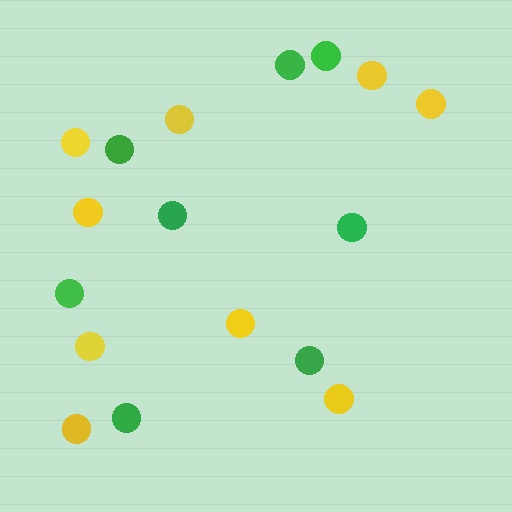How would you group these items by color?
There are 2 groups: one group of yellow circles (9) and one group of green circles (8).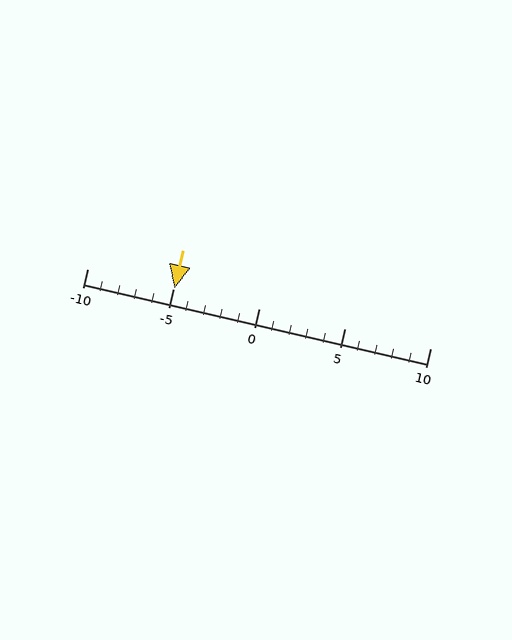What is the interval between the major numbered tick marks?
The major tick marks are spaced 5 units apart.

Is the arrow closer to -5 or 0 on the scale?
The arrow is closer to -5.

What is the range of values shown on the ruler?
The ruler shows values from -10 to 10.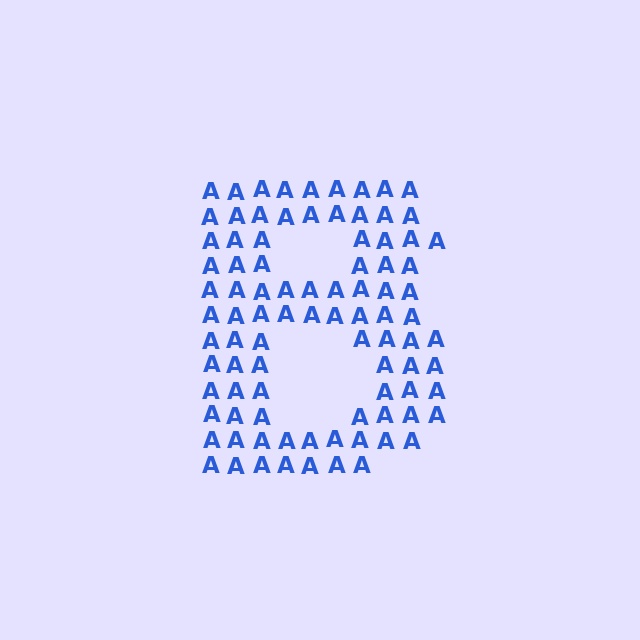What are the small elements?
The small elements are letter A's.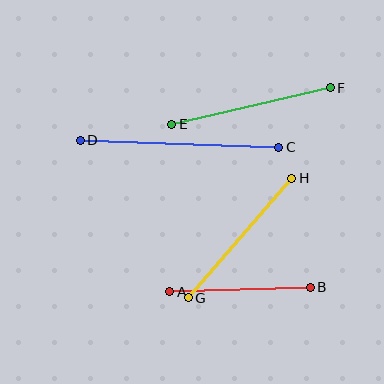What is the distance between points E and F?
The distance is approximately 162 pixels.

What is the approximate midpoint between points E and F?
The midpoint is at approximately (251, 106) pixels.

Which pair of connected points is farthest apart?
Points C and D are farthest apart.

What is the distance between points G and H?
The distance is approximately 158 pixels.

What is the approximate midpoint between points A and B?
The midpoint is at approximately (240, 289) pixels.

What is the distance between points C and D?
The distance is approximately 198 pixels.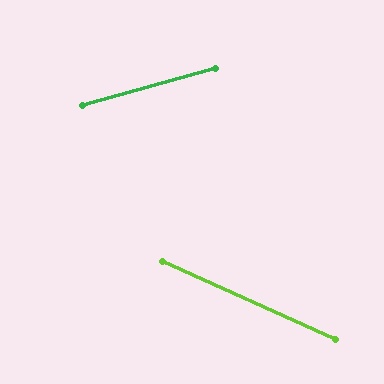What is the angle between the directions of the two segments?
Approximately 40 degrees.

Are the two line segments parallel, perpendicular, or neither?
Neither parallel nor perpendicular — they differ by about 40°.